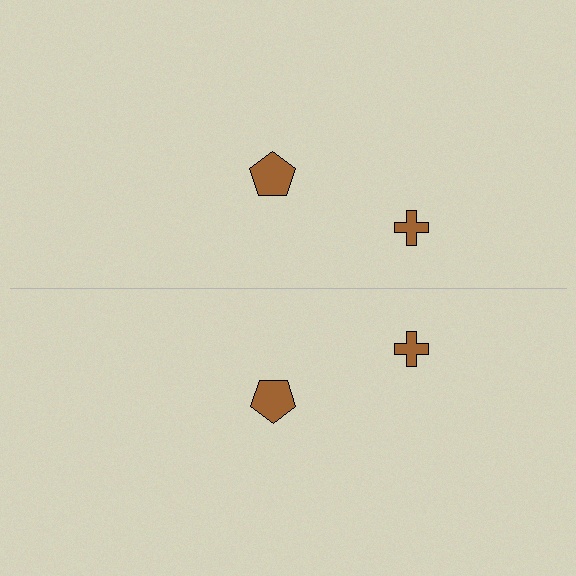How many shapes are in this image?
There are 4 shapes in this image.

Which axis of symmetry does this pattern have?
The pattern has a horizontal axis of symmetry running through the center of the image.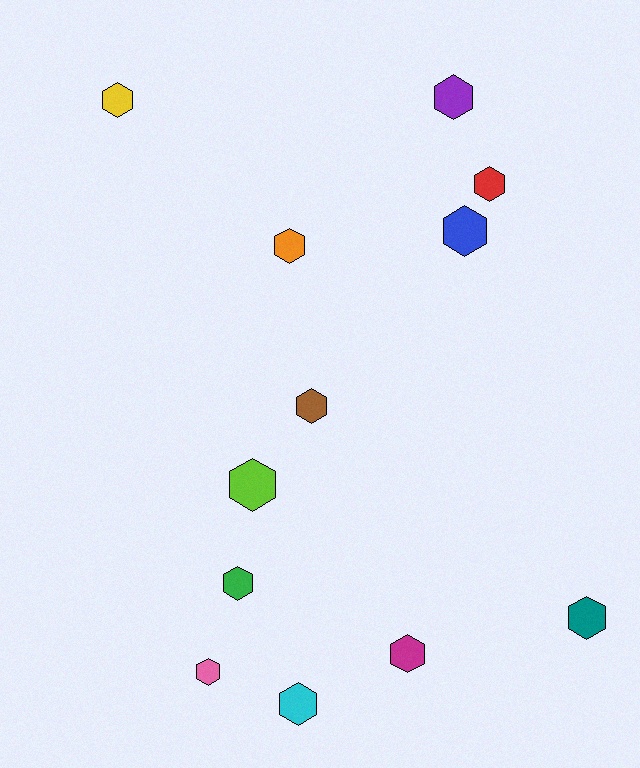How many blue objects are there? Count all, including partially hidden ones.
There is 1 blue object.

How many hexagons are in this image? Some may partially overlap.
There are 12 hexagons.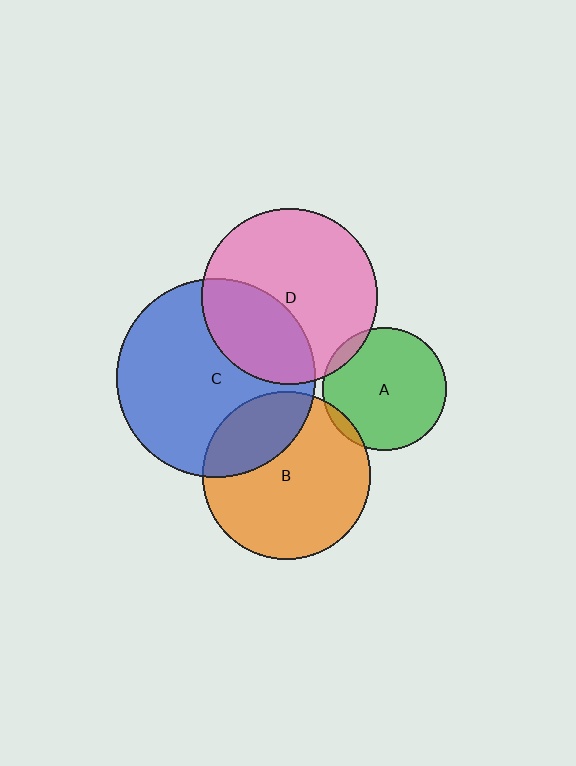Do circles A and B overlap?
Yes.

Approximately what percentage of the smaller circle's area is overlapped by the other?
Approximately 5%.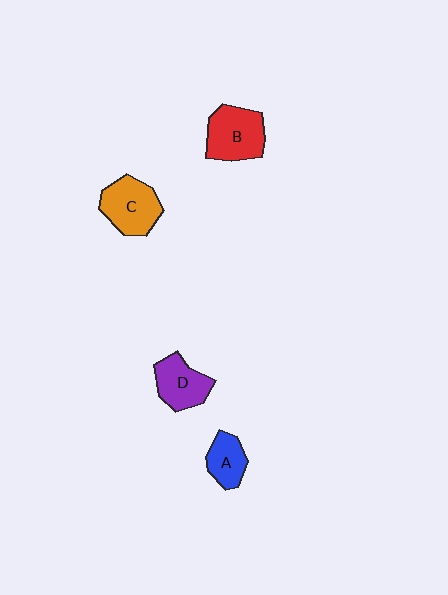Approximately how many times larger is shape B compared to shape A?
Approximately 1.6 times.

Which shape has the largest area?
Shape B (red).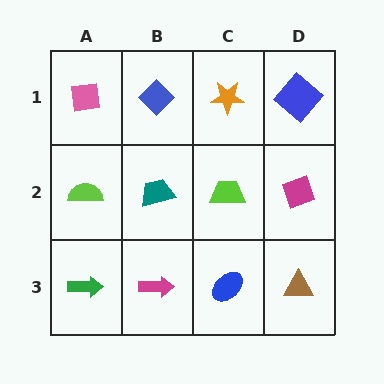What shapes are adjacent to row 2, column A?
A pink square (row 1, column A), a green arrow (row 3, column A), a teal trapezoid (row 2, column B).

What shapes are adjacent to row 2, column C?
An orange star (row 1, column C), a blue ellipse (row 3, column C), a teal trapezoid (row 2, column B), a magenta diamond (row 2, column D).